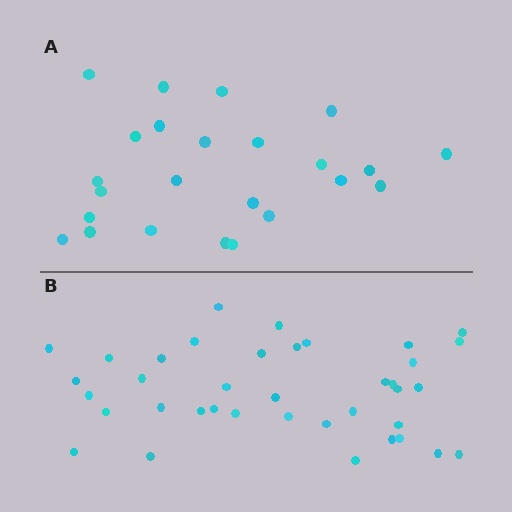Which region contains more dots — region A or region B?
Region B (the bottom region) has more dots.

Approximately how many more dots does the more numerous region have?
Region B has approximately 15 more dots than region A.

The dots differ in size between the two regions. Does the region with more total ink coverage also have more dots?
No. Region A has more total ink coverage because its dots are larger, but region B actually contains more individual dots. Total area can be misleading — the number of items is what matters here.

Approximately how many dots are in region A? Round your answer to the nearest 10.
About 20 dots. (The exact count is 24, which rounds to 20.)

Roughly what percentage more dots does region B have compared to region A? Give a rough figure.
About 60% more.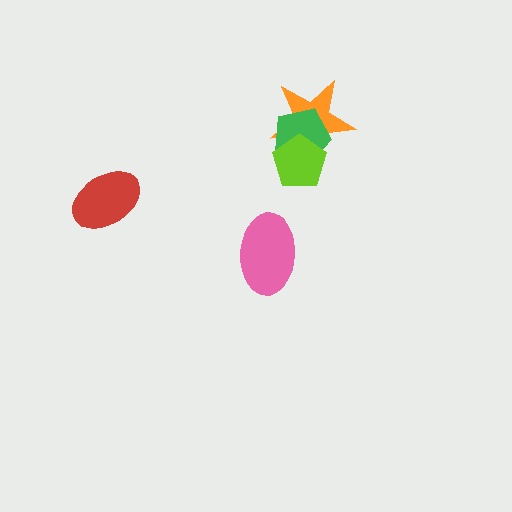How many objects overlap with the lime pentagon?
2 objects overlap with the lime pentagon.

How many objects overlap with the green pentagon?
2 objects overlap with the green pentagon.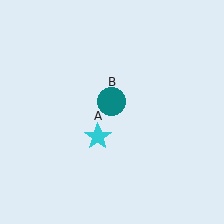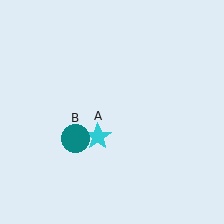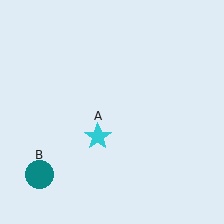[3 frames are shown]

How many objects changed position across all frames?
1 object changed position: teal circle (object B).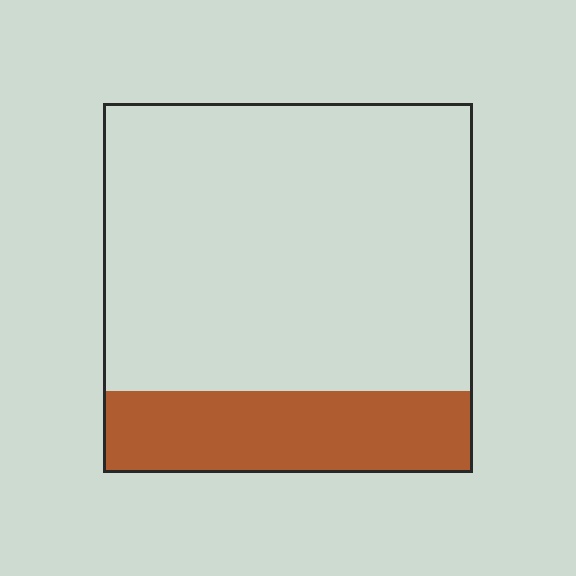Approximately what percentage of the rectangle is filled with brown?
Approximately 20%.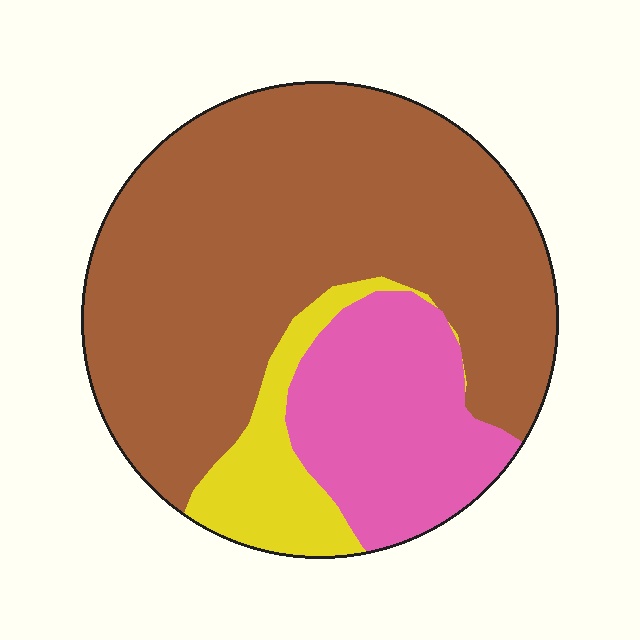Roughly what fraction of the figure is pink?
Pink takes up about one fifth (1/5) of the figure.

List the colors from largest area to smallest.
From largest to smallest: brown, pink, yellow.